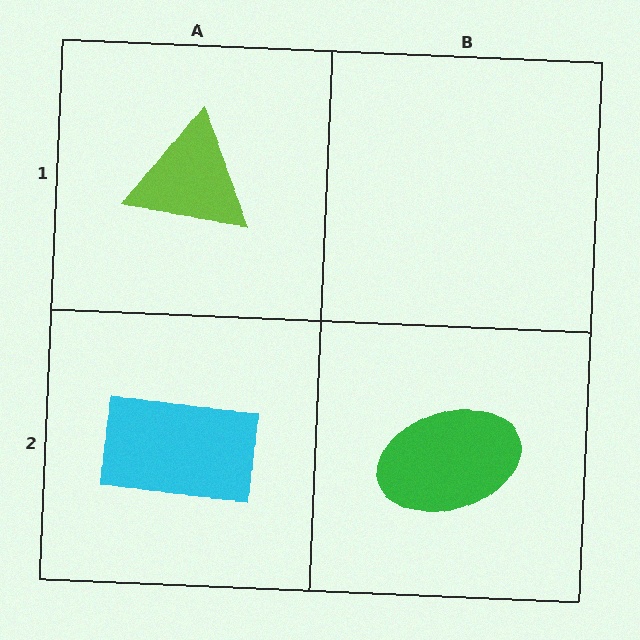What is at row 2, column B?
A green ellipse.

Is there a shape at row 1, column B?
No, that cell is empty.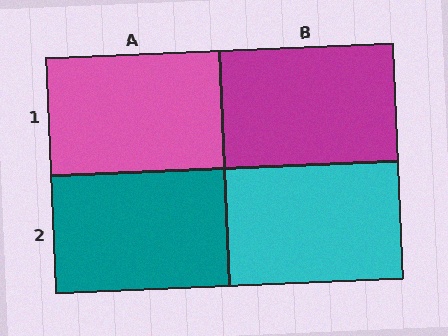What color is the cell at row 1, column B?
Magenta.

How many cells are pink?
1 cell is pink.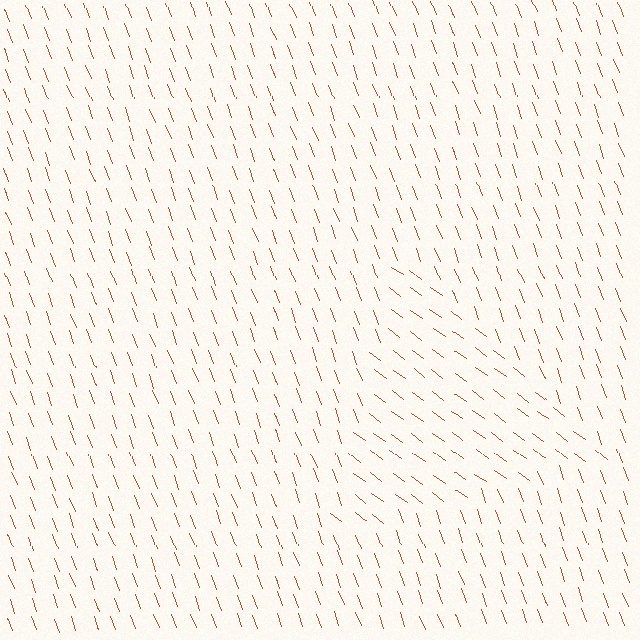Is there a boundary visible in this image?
Yes, there is a texture boundary formed by a change in line orientation.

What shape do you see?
I see a triangle.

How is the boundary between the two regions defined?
The boundary is defined purely by a change in line orientation (approximately 33 degrees difference). All lines are the same color and thickness.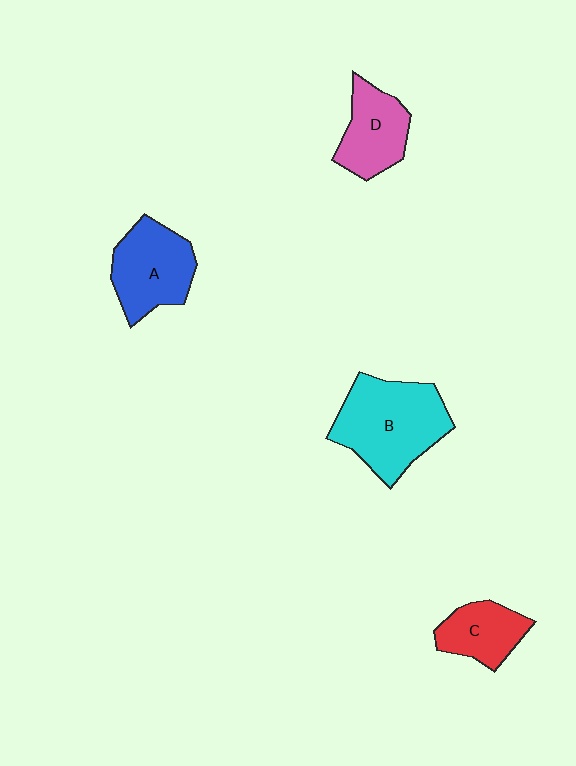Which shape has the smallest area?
Shape C (red).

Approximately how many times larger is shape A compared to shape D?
Approximately 1.2 times.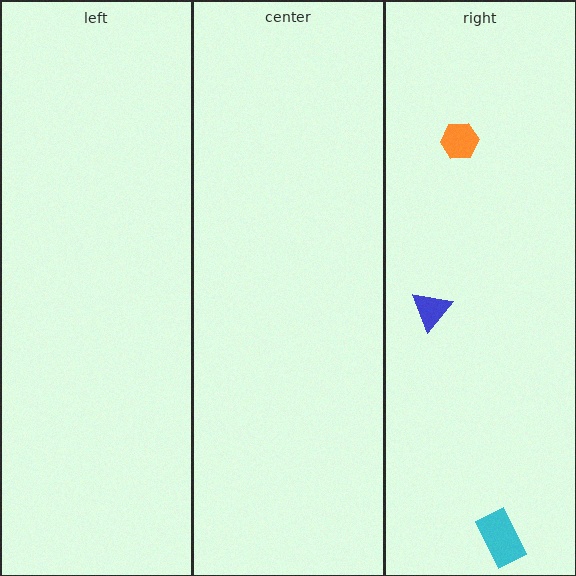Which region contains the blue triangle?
The right region.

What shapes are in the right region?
The orange hexagon, the cyan rectangle, the blue triangle.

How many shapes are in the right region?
3.